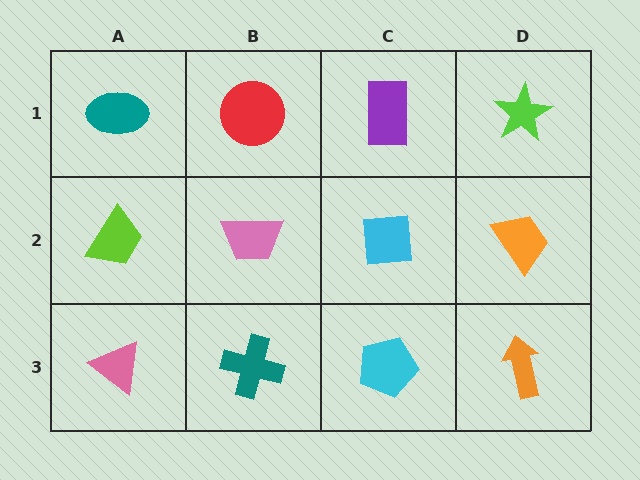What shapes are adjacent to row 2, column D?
A lime star (row 1, column D), an orange arrow (row 3, column D), a cyan square (row 2, column C).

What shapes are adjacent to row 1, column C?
A cyan square (row 2, column C), a red circle (row 1, column B), a lime star (row 1, column D).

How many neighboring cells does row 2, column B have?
4.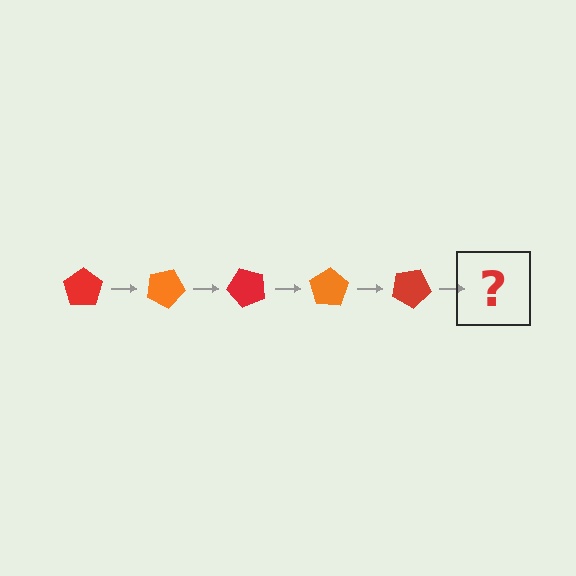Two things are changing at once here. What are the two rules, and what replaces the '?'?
The two rules are that it rotates 25 degrees each step and the color cycles through red and orange. The '?' should be an orange pentagon, rotated 125 degrees from the start.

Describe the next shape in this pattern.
It should be an orange pentagon, rotated 125 degrees from the start.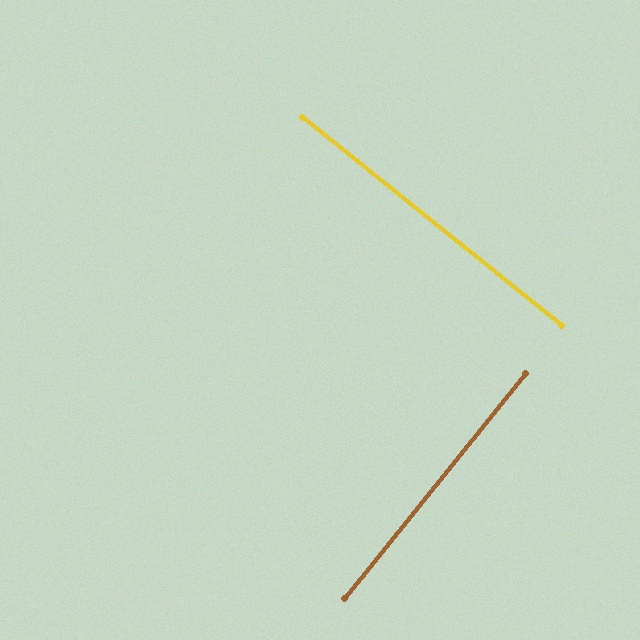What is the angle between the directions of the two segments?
Approximately 90 degrees.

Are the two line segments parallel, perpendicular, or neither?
Perpendicular — they meet at approximately 90°.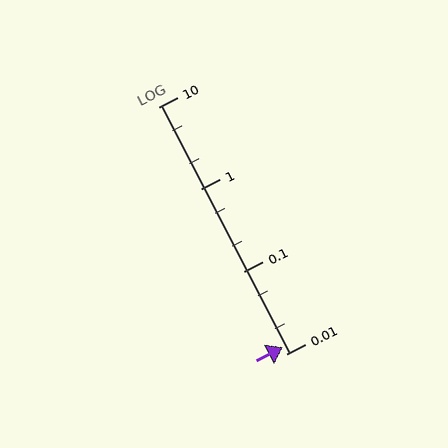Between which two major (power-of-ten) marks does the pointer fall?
The pointer is between 0.01 and 0.1.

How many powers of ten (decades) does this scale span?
The scale spans 3 decades, from 0.01 to 10.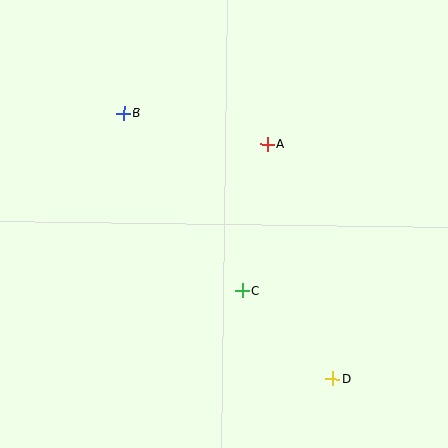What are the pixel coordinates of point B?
Point B is at (124, 113).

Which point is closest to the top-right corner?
Point A is closest to the top-right corner.